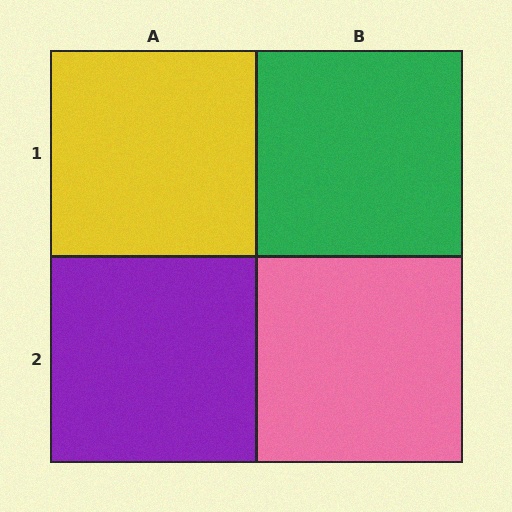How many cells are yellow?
1 cell is yellow.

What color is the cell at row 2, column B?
Pink.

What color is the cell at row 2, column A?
Purple.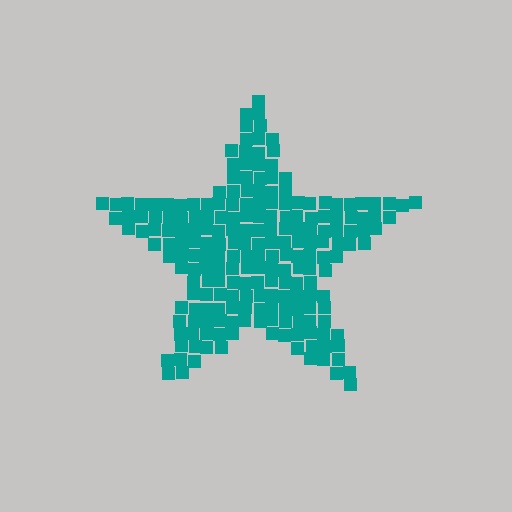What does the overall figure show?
The overall figure shows a star.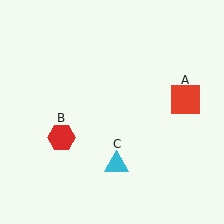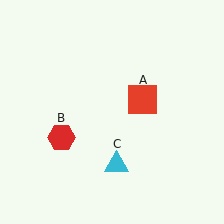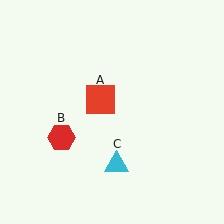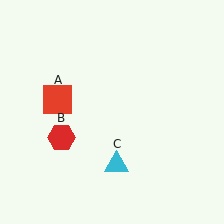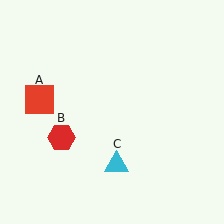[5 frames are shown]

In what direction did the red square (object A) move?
The red square (object A) moved left.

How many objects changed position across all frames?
1 object changed position: red square (object A).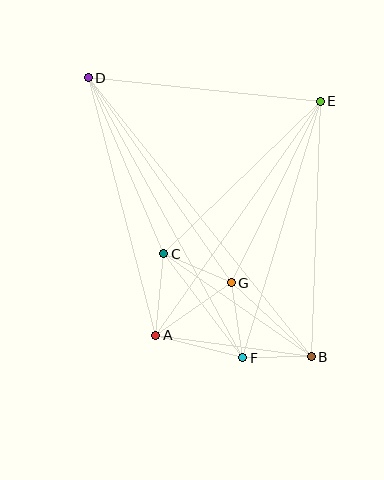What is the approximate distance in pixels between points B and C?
The distance between B and C is approximately 180 pixels.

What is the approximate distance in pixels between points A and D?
The distance between A and D is approximately 266 pixels.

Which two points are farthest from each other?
Points B and D are farthest from each other.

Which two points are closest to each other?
Points B and F are closest to each other.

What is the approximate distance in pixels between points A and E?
The distance between A and E is approximately 286 pixels.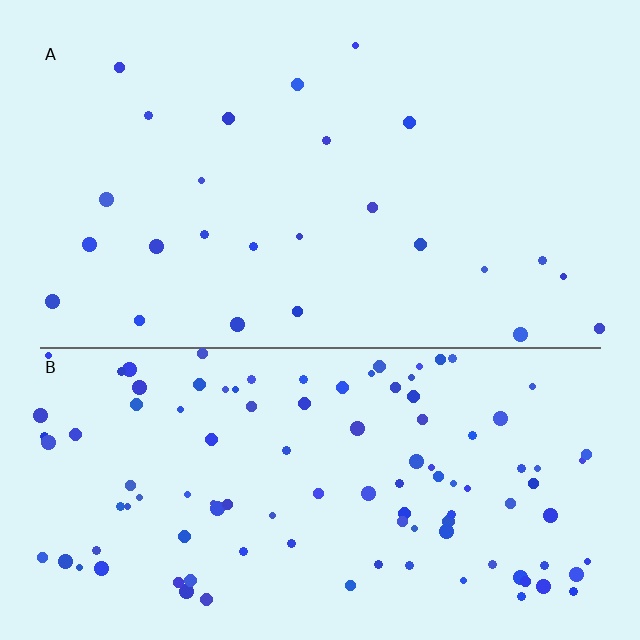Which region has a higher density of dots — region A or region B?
B (the bottom).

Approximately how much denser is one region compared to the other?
Approximately 4.4× — region B over region A.